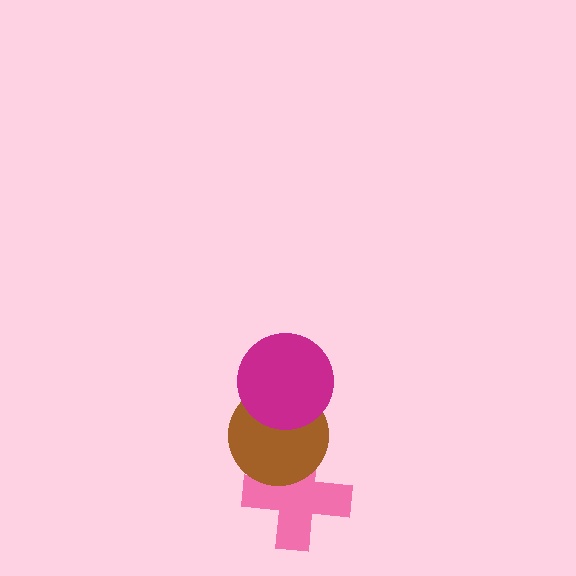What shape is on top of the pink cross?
The brown circle is on top of the pink cross.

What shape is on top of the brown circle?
The magenta circle is on top of the brown circle.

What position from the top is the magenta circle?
The magenta circle is 1st from the top.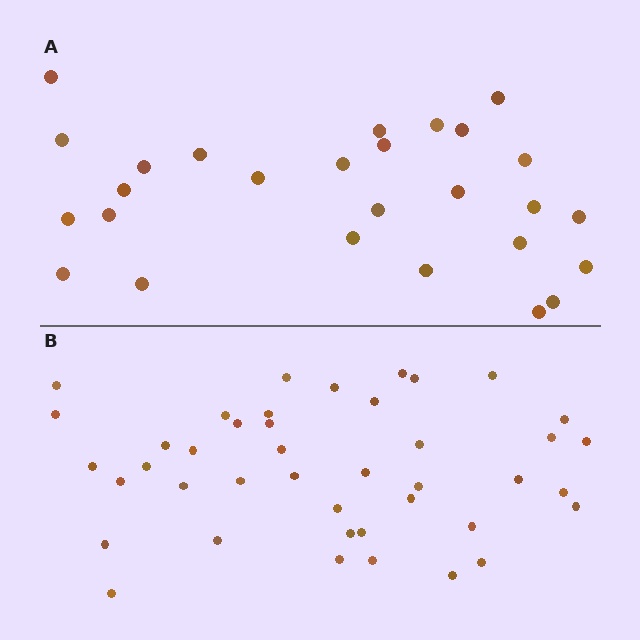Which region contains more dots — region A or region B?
Region B (the bottom region) has more dots.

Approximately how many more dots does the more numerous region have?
Region B has approximately 15 more dots than region A.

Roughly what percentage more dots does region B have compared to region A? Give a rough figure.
About 55% more.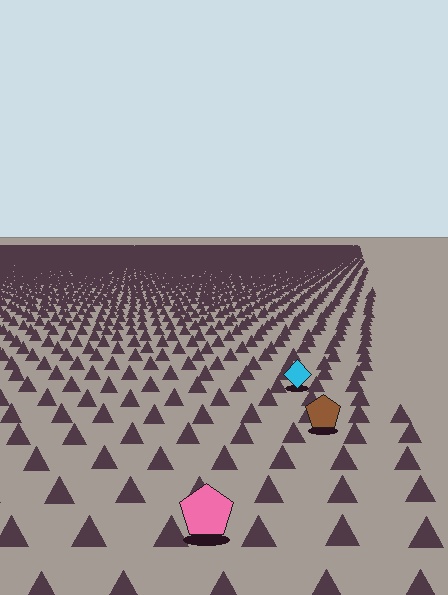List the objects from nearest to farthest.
From nearest to farthest: the pink pentagon, the brown pentagon, the cyan diamond.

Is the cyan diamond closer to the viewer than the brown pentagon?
No. The brown pentagon is closer — you can tell from the texture gradient: the ground texture is coarser near it.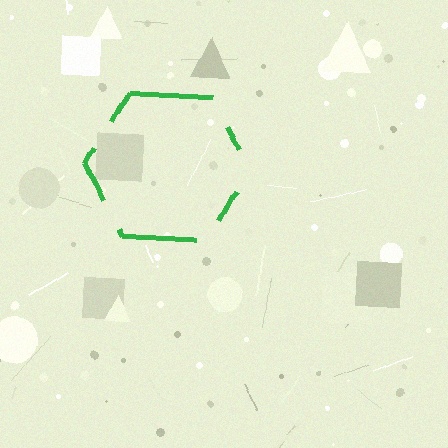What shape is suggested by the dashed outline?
The dashed outline suggests a hexagon.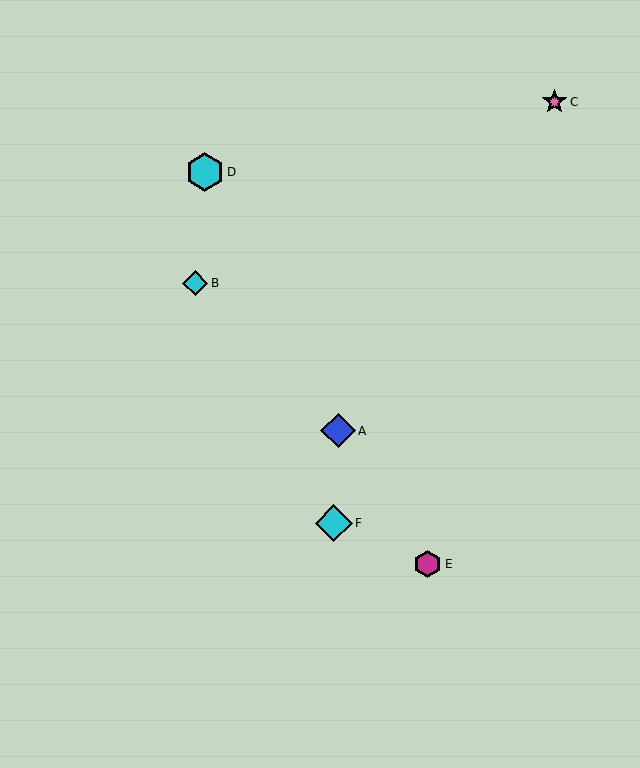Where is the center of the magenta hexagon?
The center of the magenta hexagon is at (428, 564).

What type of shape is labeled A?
Shape A is a blue diamond.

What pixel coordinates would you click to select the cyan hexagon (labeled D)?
Click at (205, 172) to select the cyan hexagon D.